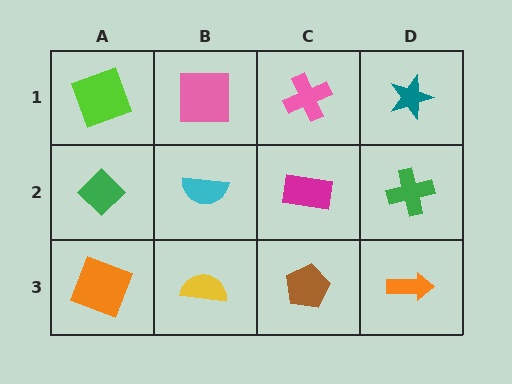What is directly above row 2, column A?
A lime square.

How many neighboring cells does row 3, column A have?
2.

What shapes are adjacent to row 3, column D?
A green cross (row 2, column D), a brown pentagon (row 3, column C).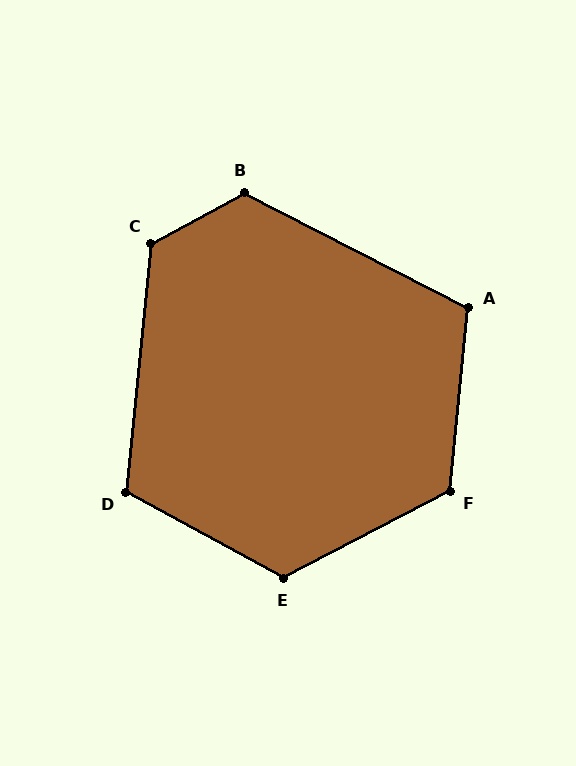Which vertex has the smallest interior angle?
A, at approximately 112 degrees.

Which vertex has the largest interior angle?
C, at approximately 124 degrees.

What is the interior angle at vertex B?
Approximately 124 degrees (obtuse).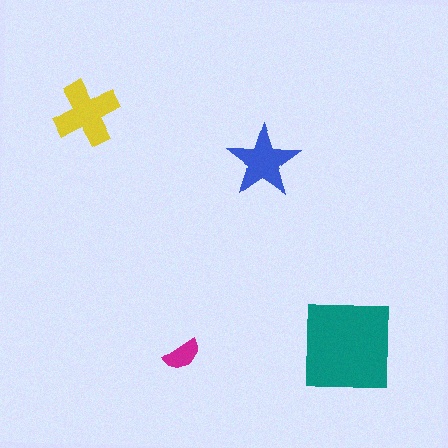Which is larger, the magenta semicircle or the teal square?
The teal square.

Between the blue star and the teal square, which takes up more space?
The teal square.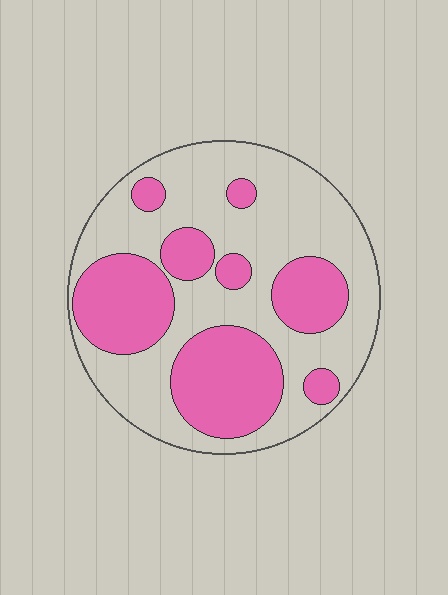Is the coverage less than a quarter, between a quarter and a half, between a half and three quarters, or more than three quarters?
Between a quarter and a half.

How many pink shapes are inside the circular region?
8.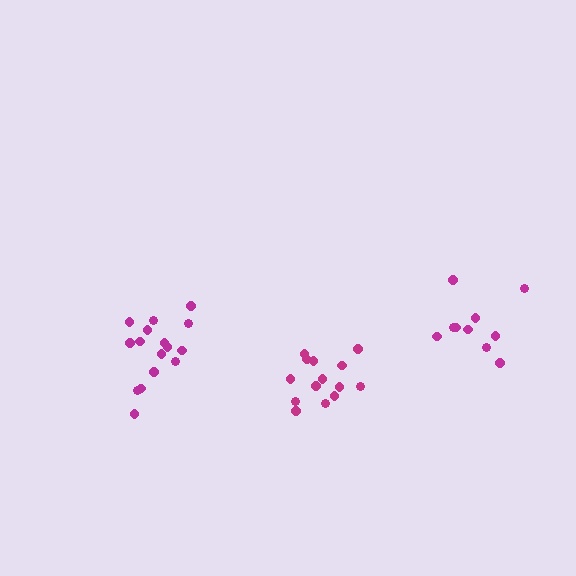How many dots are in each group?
Group 1: 14 dots, Group 2: 16 dots, Group 3: 10 dots (40 total).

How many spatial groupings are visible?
There are 3 spatial groupings.